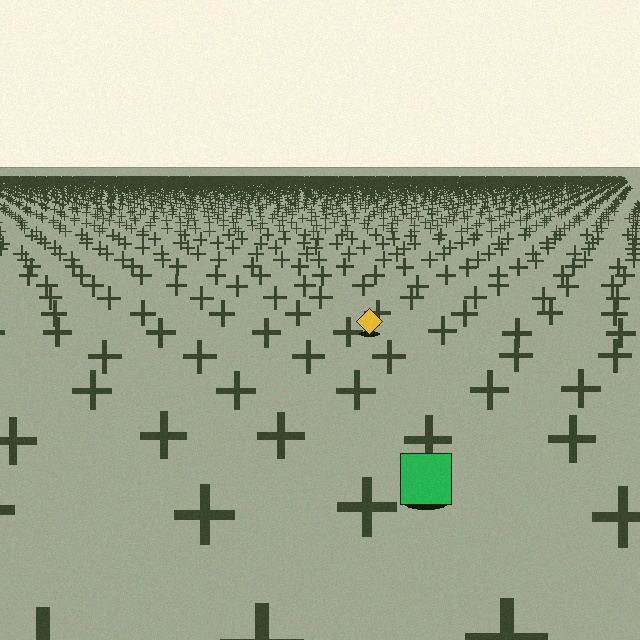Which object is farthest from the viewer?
The yellow diamond is farthest from the viewer. It appears smaller and the ground texture around it is denser.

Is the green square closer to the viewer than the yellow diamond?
Yes. The green square is closer — you can tell from the texture gradient: the ground texture is coarser near it.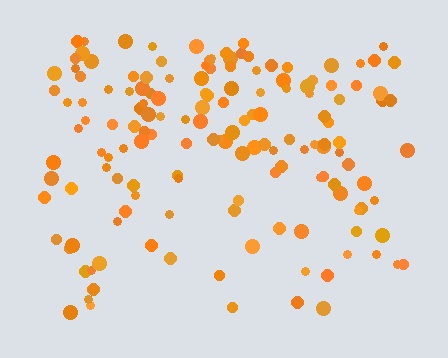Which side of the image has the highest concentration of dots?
The top.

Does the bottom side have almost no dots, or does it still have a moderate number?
Still a moderate number, just noticeably fewer than the top.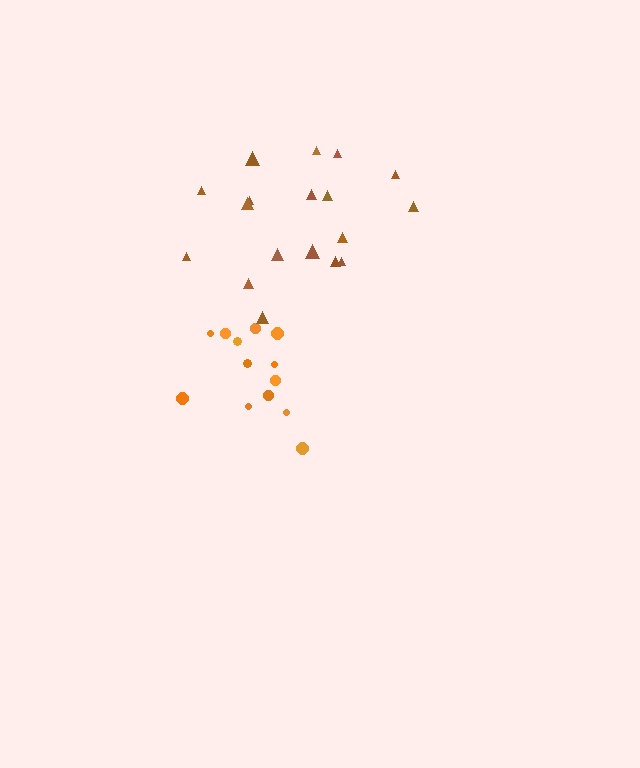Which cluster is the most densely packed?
Orange.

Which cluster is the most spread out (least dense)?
Brown.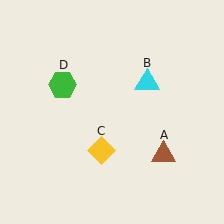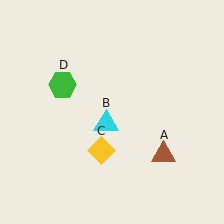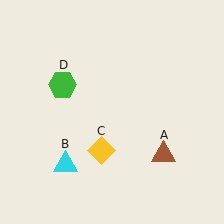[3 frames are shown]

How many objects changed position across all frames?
1 object changed position: cyan triangle (object B).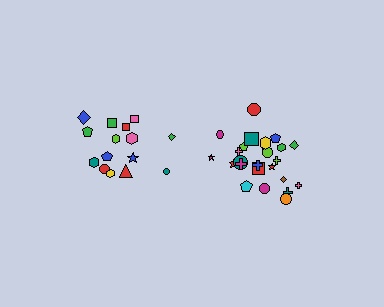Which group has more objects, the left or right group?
The right group.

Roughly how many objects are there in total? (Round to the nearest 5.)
Roughly 40 objects in total.